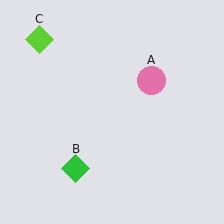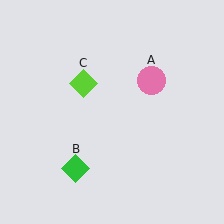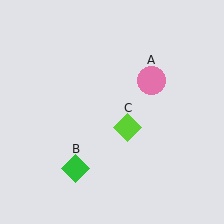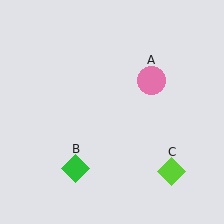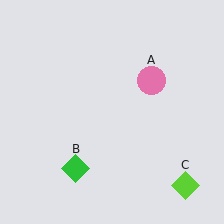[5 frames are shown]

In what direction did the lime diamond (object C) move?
The lime diamond (object C) moved down and to the right.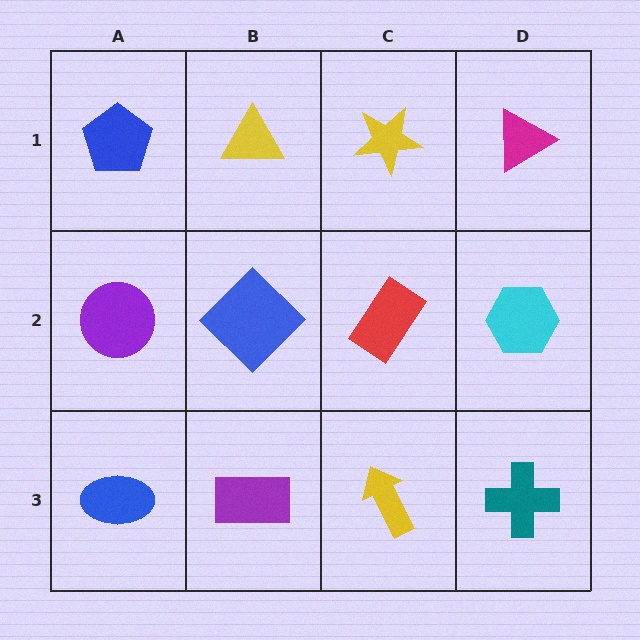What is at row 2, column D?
A cyan hexagon.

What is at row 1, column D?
A magenta triangle.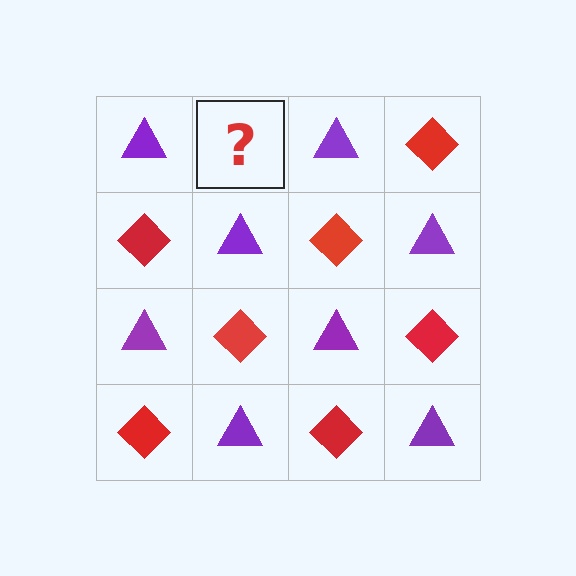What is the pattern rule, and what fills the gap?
The rule is that it alternates purple triangle and red diamond in a checkerboard pattern. The gap should be filled with a red diamond.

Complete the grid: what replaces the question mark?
The question mark should be replaced with a red diamond.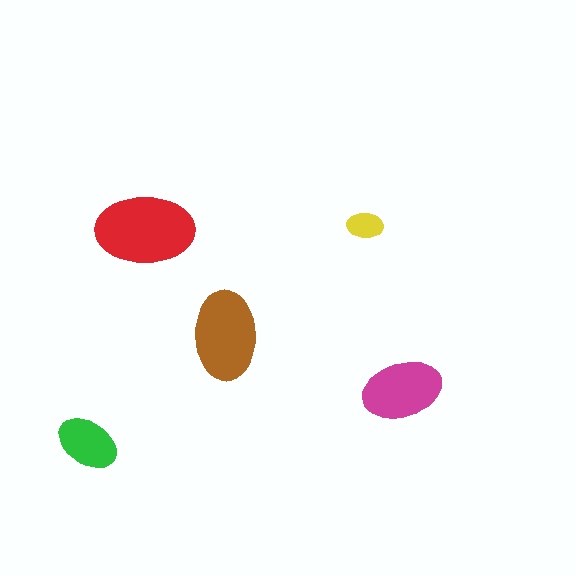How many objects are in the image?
There are 5 objects in the image.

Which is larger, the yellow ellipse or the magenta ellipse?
The magenta one.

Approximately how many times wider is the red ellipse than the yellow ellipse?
About 2.5 times wider.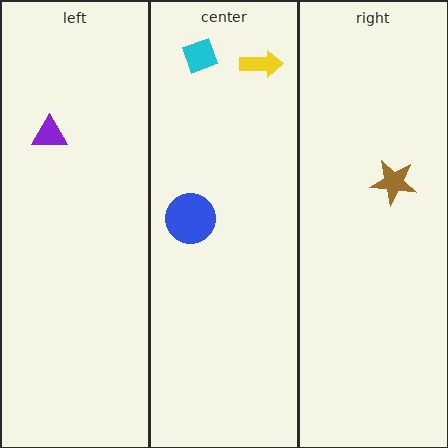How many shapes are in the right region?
1.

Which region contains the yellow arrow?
The center region.